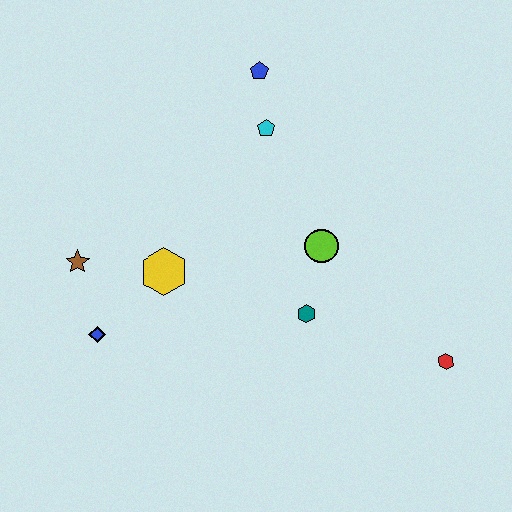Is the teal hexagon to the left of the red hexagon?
Yes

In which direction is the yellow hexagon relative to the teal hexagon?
The yellow hexagon is to the left of the teal hexagon.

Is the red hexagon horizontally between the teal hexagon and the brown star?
No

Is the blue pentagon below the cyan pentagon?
No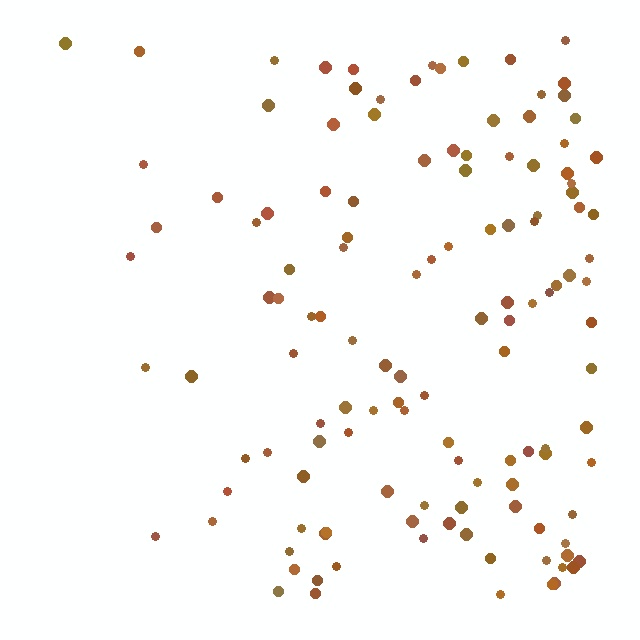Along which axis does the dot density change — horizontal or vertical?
Horizontal.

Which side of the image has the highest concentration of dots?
The right.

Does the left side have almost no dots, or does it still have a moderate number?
Still a moderate number, just noticeably fewer than the right.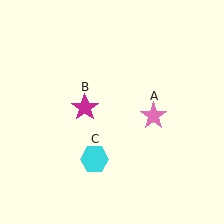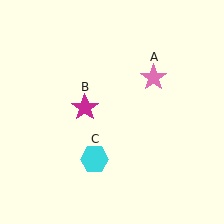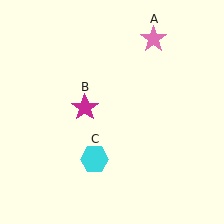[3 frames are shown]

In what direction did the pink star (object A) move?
The pink star (object A) moved up.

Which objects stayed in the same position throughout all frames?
Magenta star (object B) and cyan hexagon (object C) remained stationary.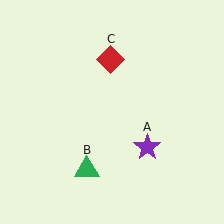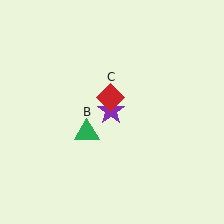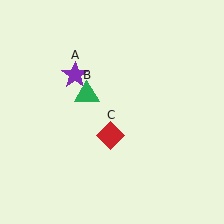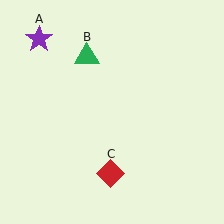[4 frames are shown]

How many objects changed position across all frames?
3 objects changed position: purple star (object A), green triangle (object B), red diamond (object C).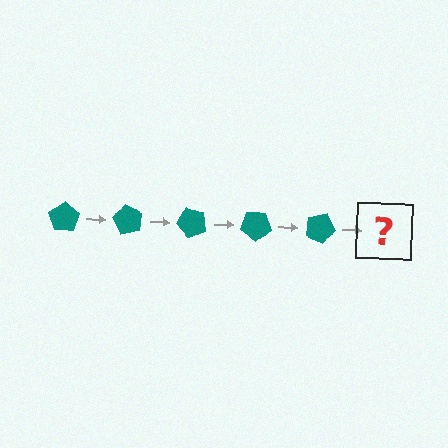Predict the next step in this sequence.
The next step is a teal pentagon rotated 300 degrees.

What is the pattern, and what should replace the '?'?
The pattern is that the pentagon rotates 60 degrees each step. The '?' should be a teal pentagon rotated 300 degrees.